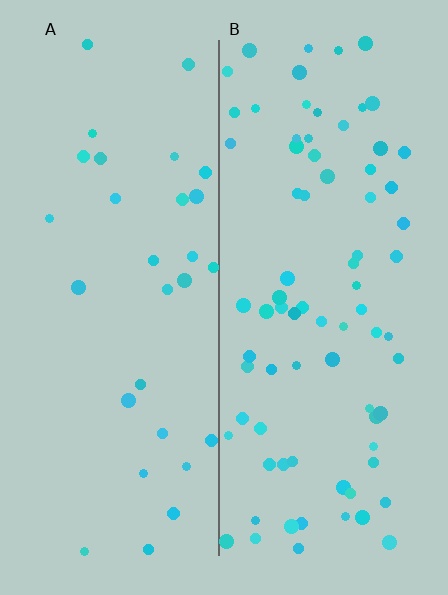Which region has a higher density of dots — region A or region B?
B (the right).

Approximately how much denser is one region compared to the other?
Approximately 2.6× — region B over region A.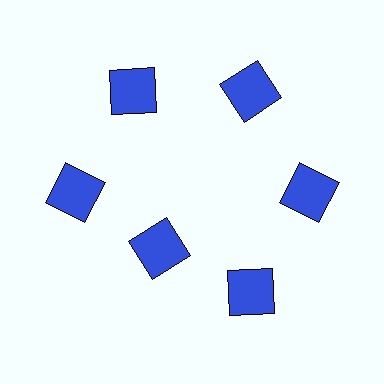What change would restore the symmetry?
The symmetry would be restored by moving it outward, back onto the ring so that all 6 squares sit at equal angles and equal distance from the center.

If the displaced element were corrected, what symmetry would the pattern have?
It would have 6-fold rotational symmetry — the pattern would map onto itself every 60 degrees.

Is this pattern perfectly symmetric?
No. The 6 blue squares are arranged in a ring, but one element near the 7 o'clock position is pulled inward toward the center, breaking the 6-fold rotational symmetry.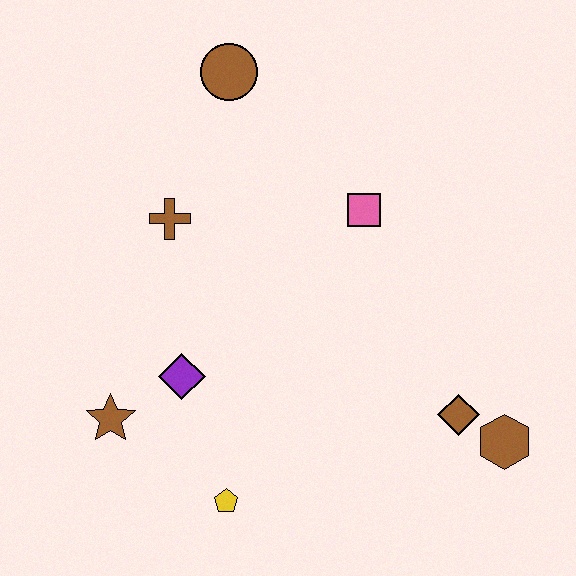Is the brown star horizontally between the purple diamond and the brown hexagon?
No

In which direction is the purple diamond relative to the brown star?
The purple diamond is to the right of the brown star.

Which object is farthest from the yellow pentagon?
The brown circle is farthest from the yellow pentagon.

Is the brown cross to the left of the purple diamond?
Yes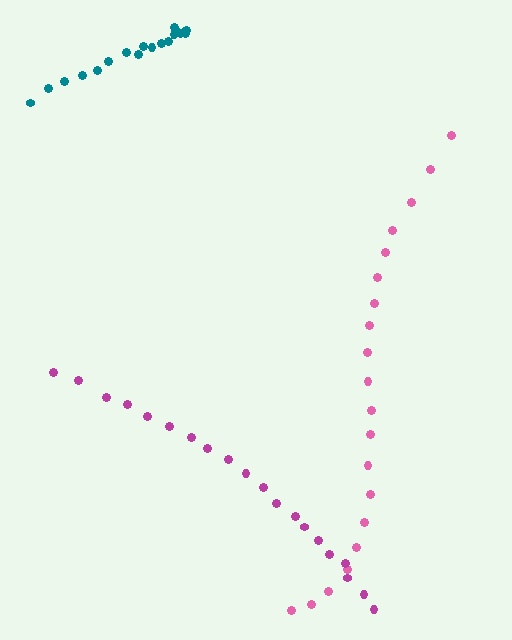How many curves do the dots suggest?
There are 3 distinct paths.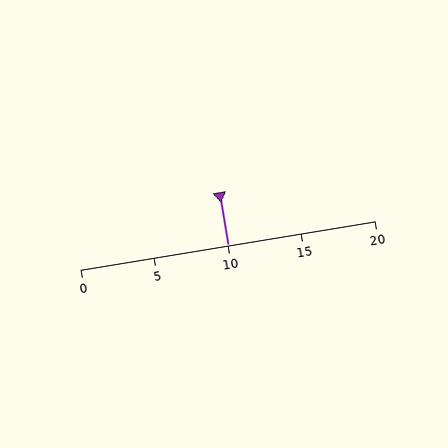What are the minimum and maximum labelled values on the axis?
The axis runs from 0 to 20.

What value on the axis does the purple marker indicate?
The marker indicates approximately 10.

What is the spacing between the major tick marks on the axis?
The major ticks are spaced 5 apart.